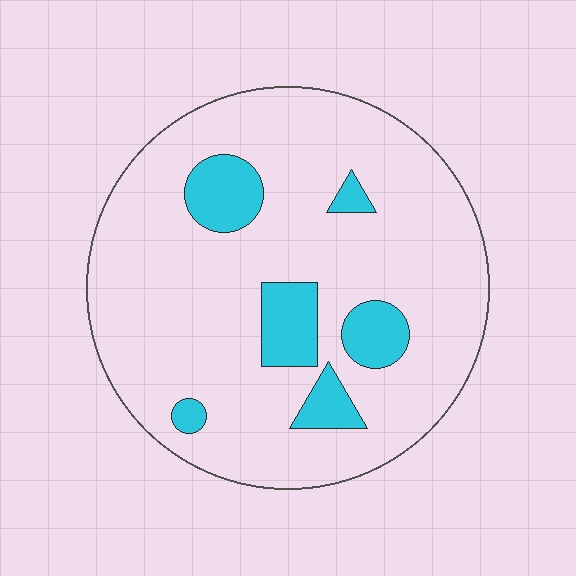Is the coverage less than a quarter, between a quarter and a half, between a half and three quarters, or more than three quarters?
Less than a quarter.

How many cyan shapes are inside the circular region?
6.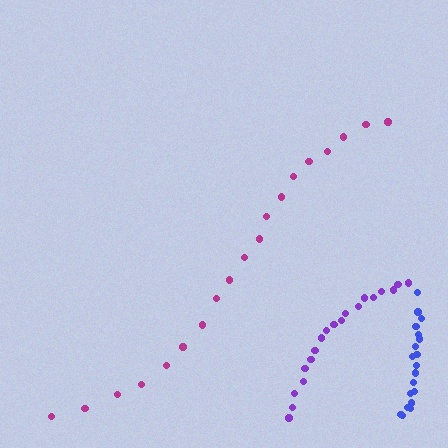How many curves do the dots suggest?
There are 3 distinct paths.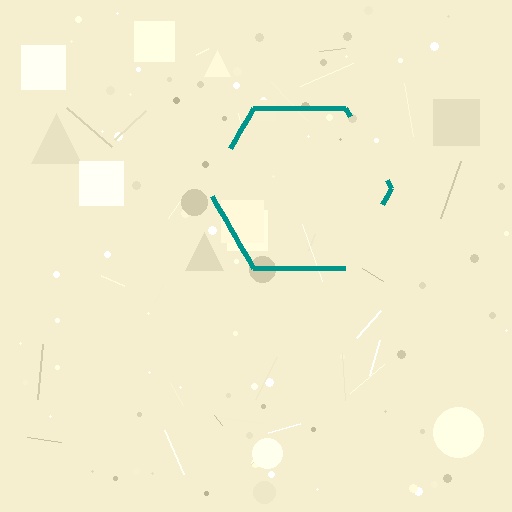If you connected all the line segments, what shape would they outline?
They would outline a hexagon.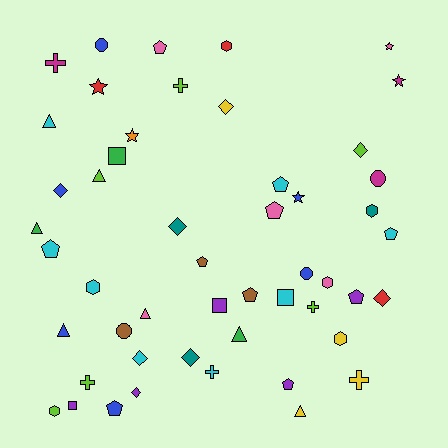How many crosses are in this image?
There are 6 crosses.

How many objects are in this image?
There are 50 objects.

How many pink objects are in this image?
There are 5 pink objects.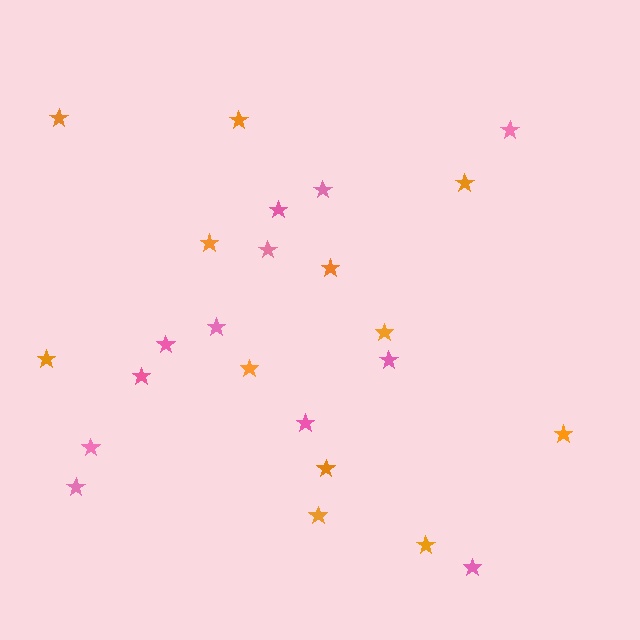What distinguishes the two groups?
There are 2 groups: one group of pink stars (12) and one group of orange stars (12).